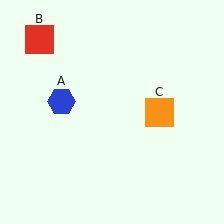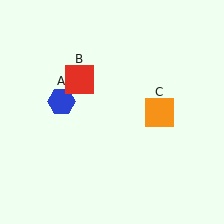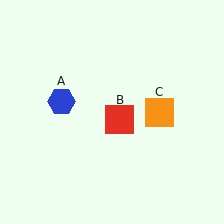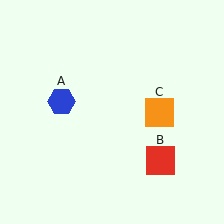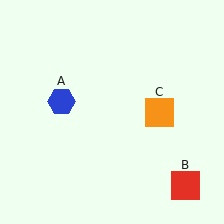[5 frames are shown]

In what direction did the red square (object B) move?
The red square (object B) moved down and to the right.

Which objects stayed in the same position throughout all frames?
Blue hexagon (object A) and orange square (object C) remained stationary.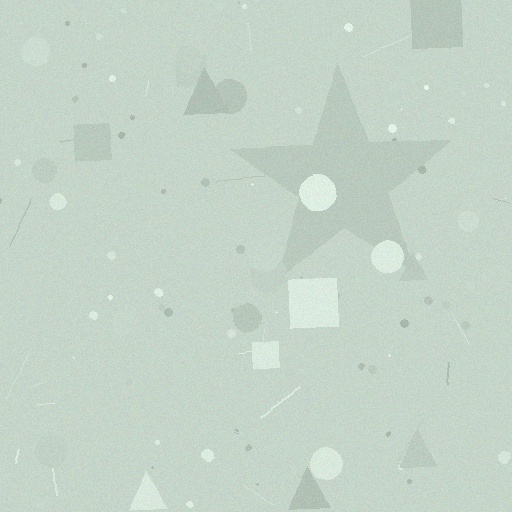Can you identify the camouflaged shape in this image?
The camouflaged shape is a star.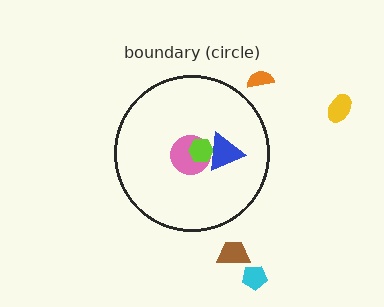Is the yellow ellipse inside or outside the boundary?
Outside.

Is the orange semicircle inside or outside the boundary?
Outside.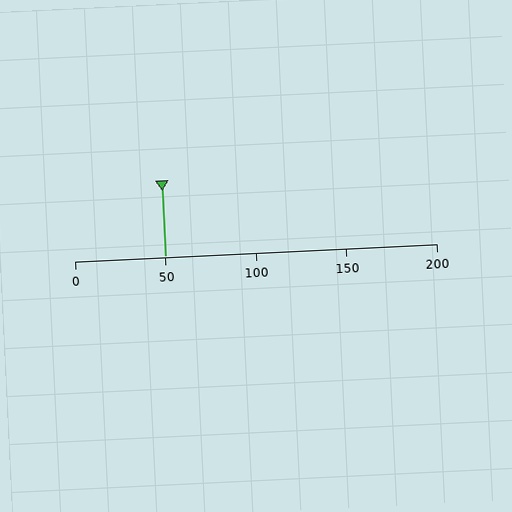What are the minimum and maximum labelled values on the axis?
The axis runs from 0 to 200.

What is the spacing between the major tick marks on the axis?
The major ticks are spaced 50 apart.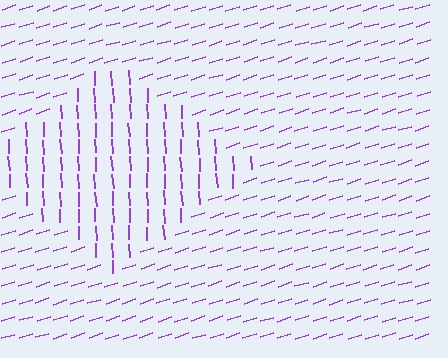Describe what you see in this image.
The image is filled with small purple line segments. A diamond region in the image has lines oriented differently from the surrounding lines, creating a visible texture boundary.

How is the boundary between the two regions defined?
The boundary is defined purely by a change in line orientation (approximately 75 degrees difference). All lines are the same color and thickness.